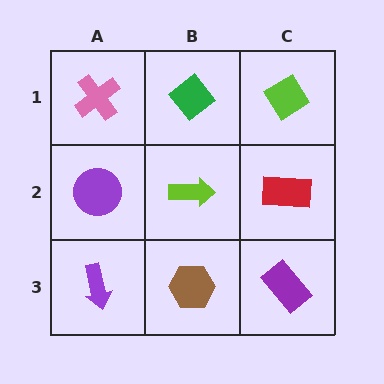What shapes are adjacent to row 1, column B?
A lime arrow (row 2, column B), a pink cross (row 1, column A), a lime diamond (row 1, column C).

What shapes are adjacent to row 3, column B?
A lime arrow (row 2, column B), a purple arrow (row 3, column A), a purple rectangle (row 3, column C).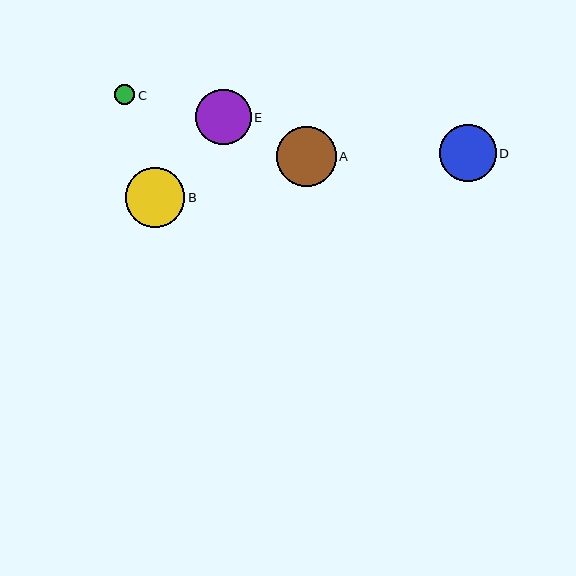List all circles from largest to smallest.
From largest to smallest: A, B, D, E, C.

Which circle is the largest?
Circle A is the largest with a size of approximately 60 pixels.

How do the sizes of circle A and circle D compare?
Circle A and circle D are approximately the same size.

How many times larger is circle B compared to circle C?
Circle B is approximately 2.9 times the size of circle C.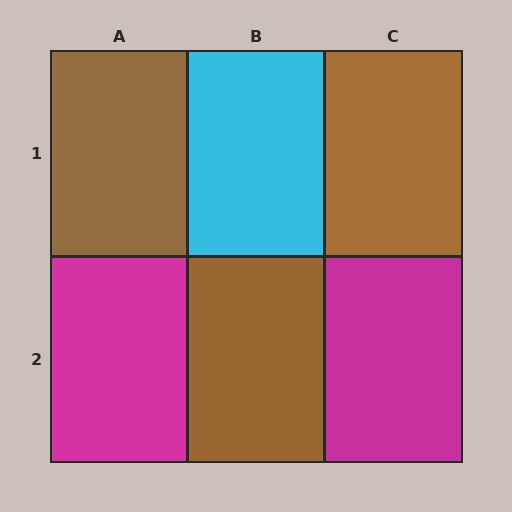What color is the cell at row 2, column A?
Magenta.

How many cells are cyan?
1 cell is cyan.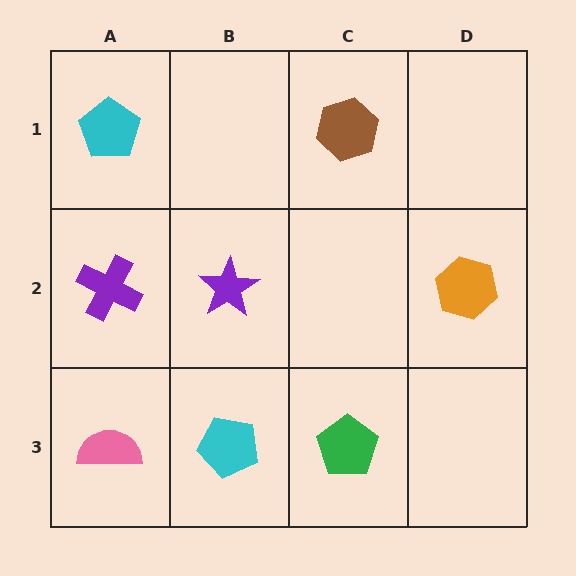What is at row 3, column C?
A green pentagon.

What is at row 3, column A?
A pink semicircle.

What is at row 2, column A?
A purple cross.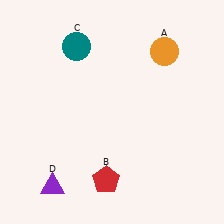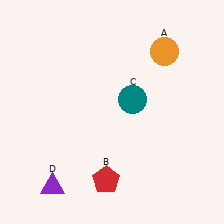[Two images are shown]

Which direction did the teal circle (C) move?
The teal circle (C) moved right.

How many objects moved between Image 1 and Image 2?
1 object moved between the two images.